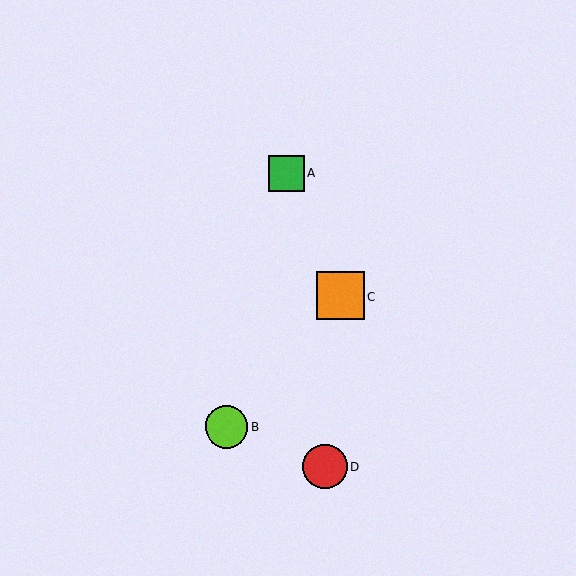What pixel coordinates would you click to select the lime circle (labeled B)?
Click at (226, 426) to select the lime circle B.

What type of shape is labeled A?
Shape A is a green square.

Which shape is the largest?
The orange square (labeled C) is the largest.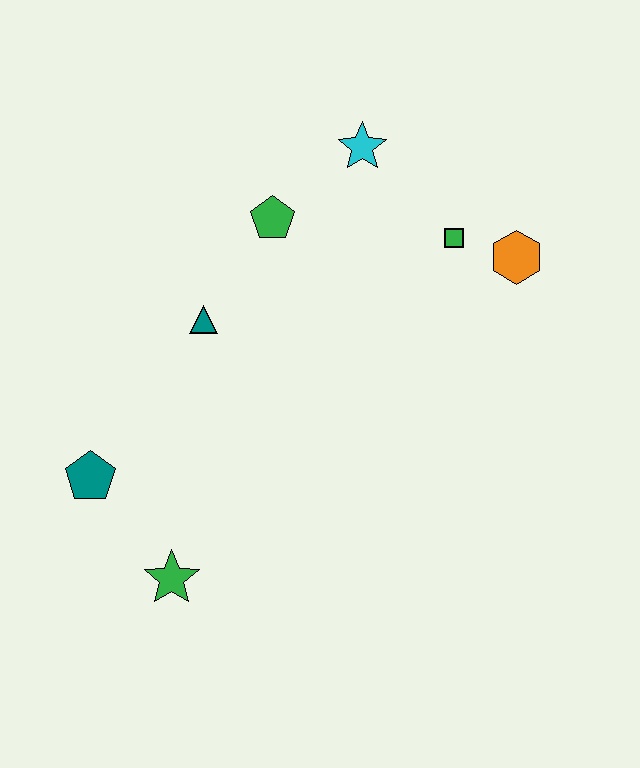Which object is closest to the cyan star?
The green pentagon is closest to the cyan star.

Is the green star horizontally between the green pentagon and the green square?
No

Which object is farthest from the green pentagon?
The green star is farthest from the green pentagon.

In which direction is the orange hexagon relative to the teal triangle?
The orange hexagon is to the right of the teal triangle.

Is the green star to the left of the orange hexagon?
Yes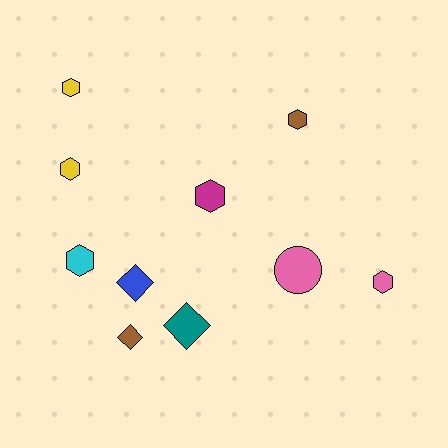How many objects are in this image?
There are 10 objects.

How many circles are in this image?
There is 1 circle.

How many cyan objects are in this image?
There is 1 cyan object.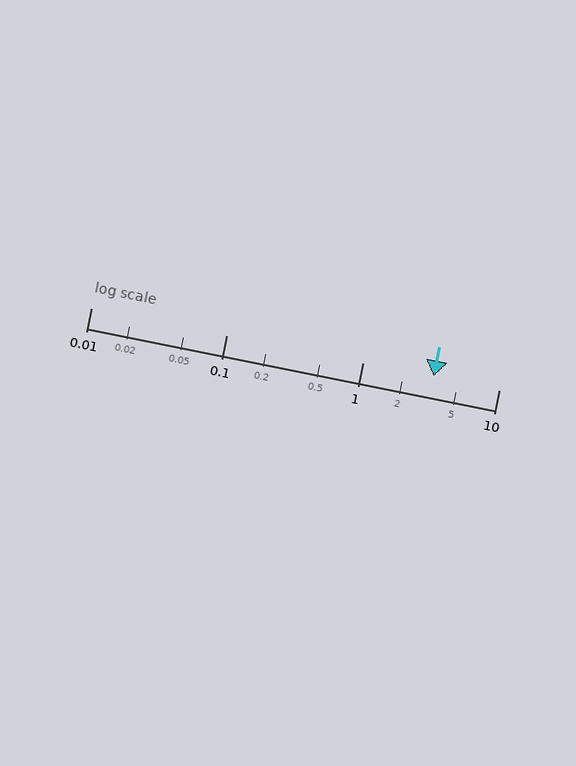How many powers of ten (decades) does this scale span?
The scale spans 3 decades, from 0.01 to 10.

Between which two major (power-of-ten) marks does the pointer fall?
The pointer is between 1 and 10.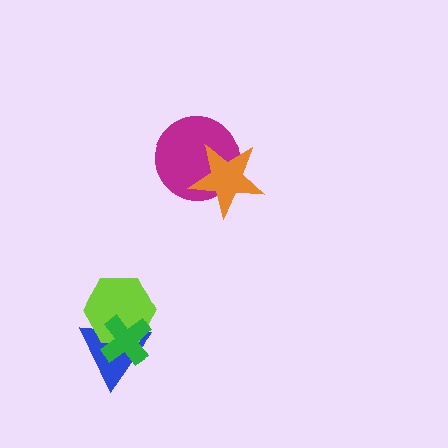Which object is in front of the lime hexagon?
The green cross is in front of the lime hexagon.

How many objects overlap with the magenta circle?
1 object overlaps with the magenta circle.